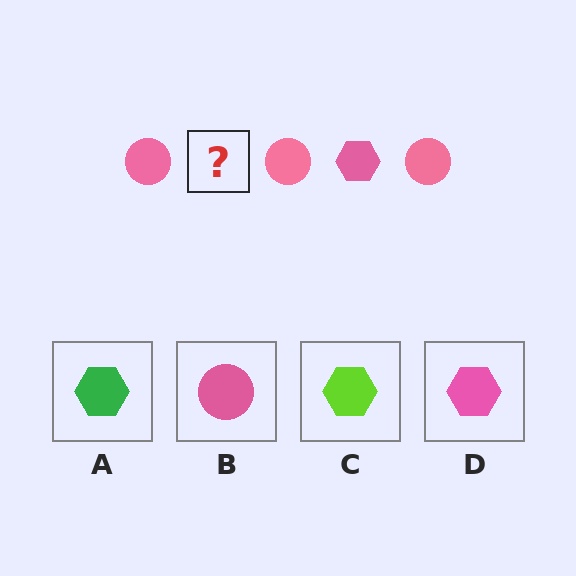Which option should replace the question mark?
Option D.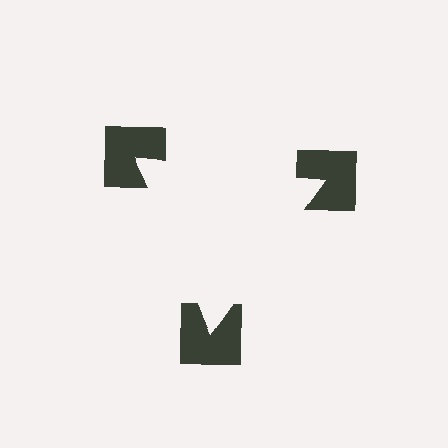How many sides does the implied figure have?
3 sides.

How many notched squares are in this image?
There are 3 — one at each vertex of the illusory triangle.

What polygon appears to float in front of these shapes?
An illusory triangle — its edges are inferred from the aligned wedge cuts in the notched squares, not physically drawn.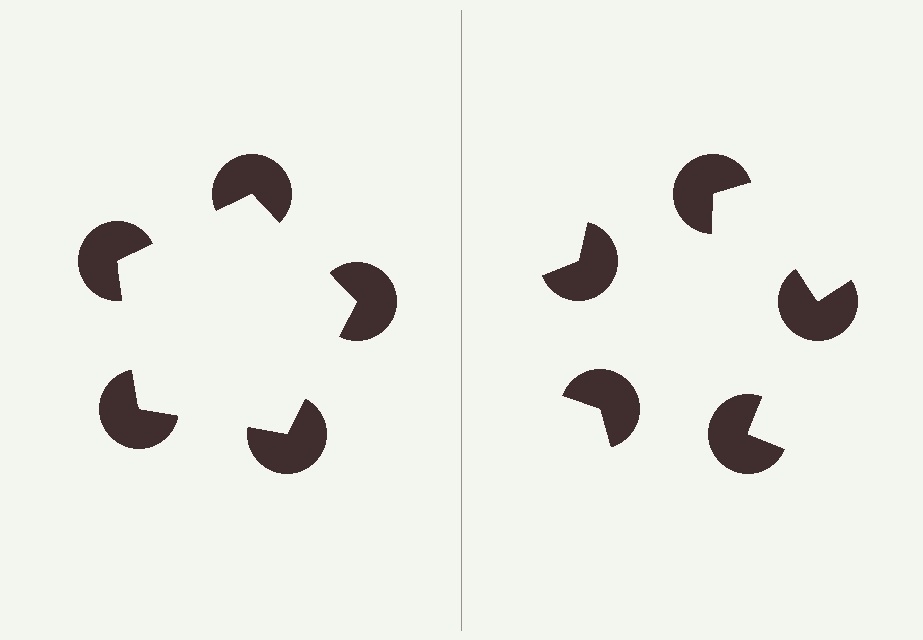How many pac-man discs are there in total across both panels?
10 — 5 on each side.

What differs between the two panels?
The pac-man discs are positioned identically on both sides; only the wedge orientations differ. On the left they align to a pentagon; on the right they are misaligned.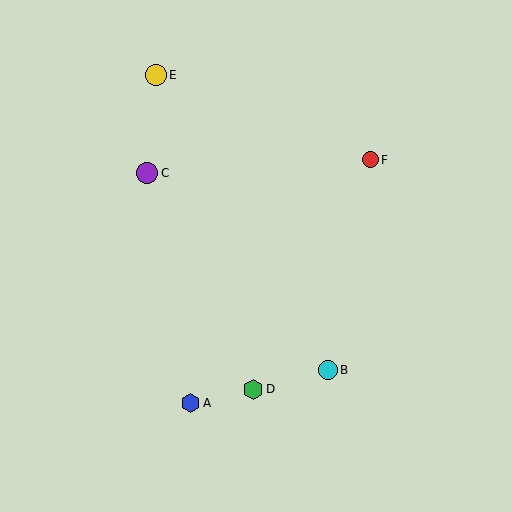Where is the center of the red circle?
The center of the red circle is at (370, 160).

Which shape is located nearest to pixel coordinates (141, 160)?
The purple circle (labeled C) at (147, 173) is nearest to that location.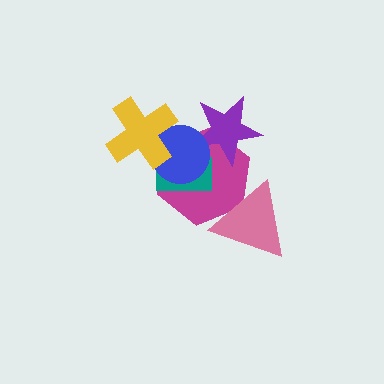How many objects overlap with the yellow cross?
2 objects overlap with the yellow cross.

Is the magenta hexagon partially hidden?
Yes, it is partially covered by another shape.